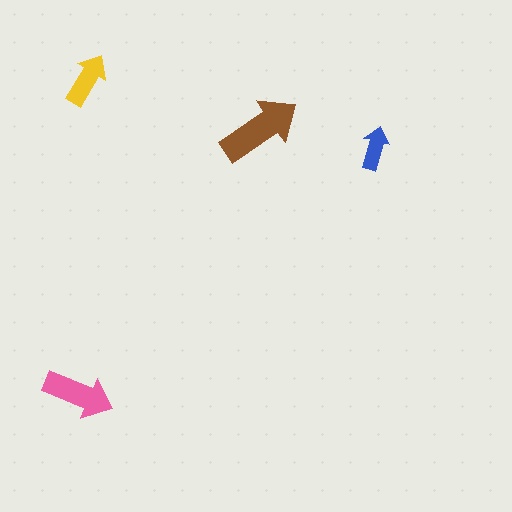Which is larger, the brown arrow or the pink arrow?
The brown one.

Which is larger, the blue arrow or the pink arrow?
The pink one.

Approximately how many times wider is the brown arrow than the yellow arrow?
About 1.5 times wider.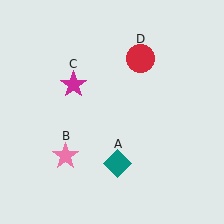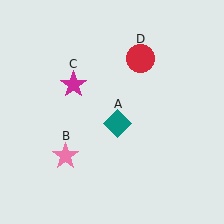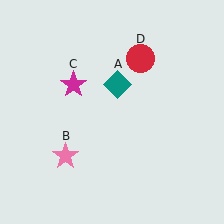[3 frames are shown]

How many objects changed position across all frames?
1 object changed position: teal diamond (object A).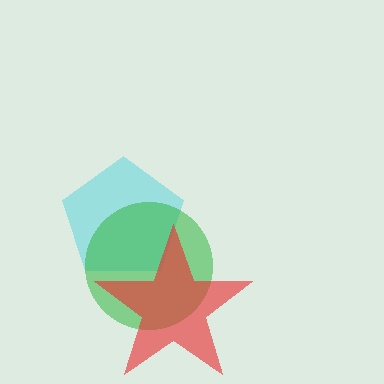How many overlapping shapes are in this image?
There are 3 overlapping shapes in the image.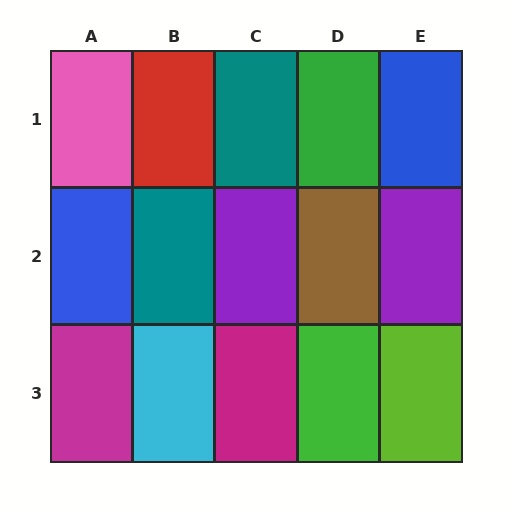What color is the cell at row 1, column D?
Green.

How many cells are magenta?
2 cells are magenta.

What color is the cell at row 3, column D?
Green.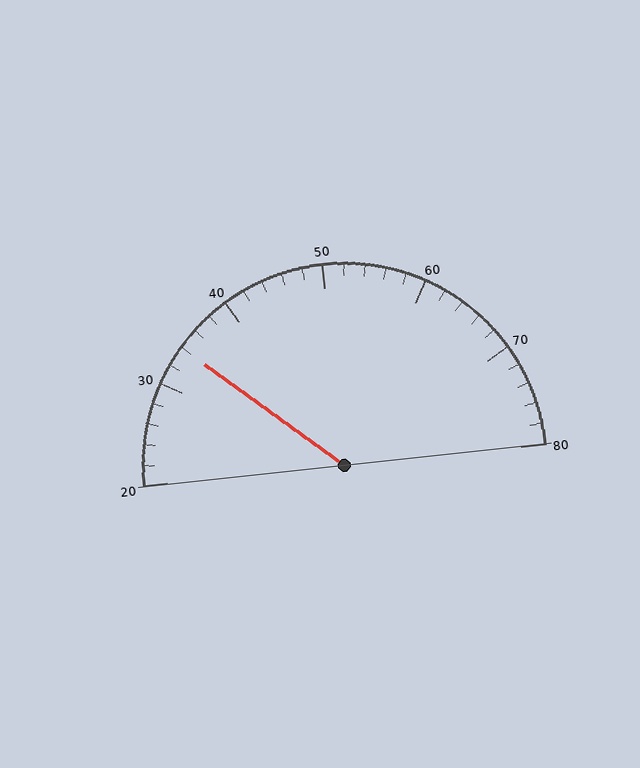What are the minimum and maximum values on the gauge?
The gauge ranges from 20 to 80.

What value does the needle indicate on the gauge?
The needle indicates approximately 34.